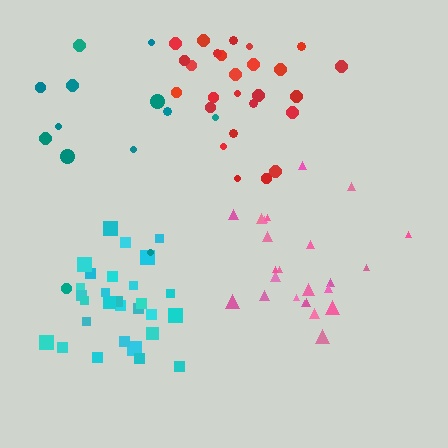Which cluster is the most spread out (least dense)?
Teal.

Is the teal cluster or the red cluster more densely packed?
Red.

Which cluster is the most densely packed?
Cyan.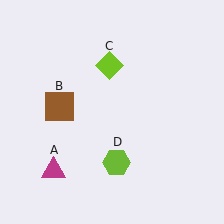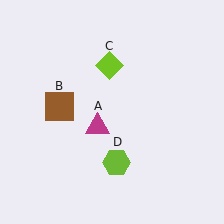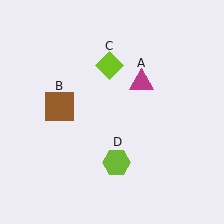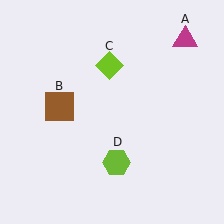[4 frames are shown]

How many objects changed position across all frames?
1 object changed position: magenta triangle (object A).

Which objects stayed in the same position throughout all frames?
Brown square (object B) and lime diamond (object C) and lime hexagon (object D) remained stationary.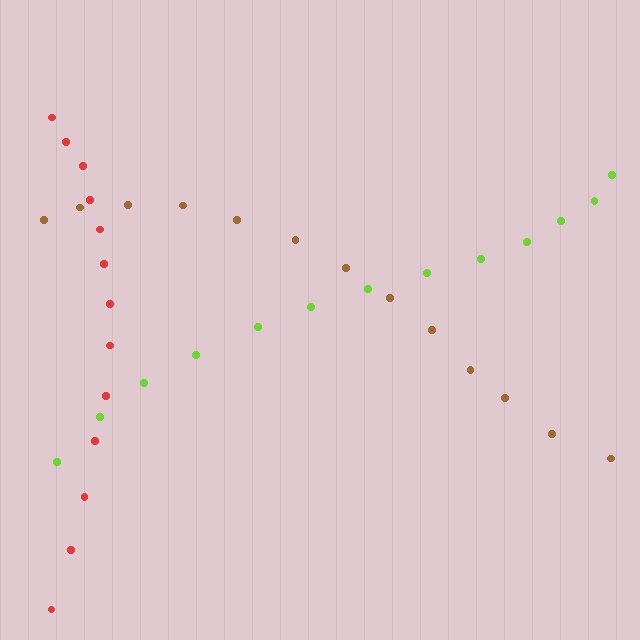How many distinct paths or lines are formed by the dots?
There are 3 distinct paths.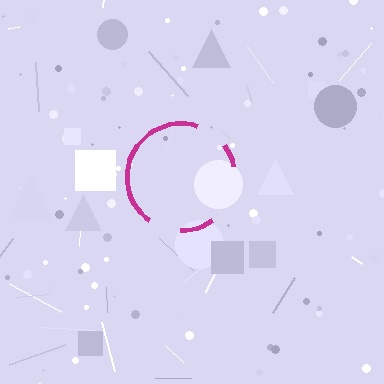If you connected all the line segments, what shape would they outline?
They would outline a circle.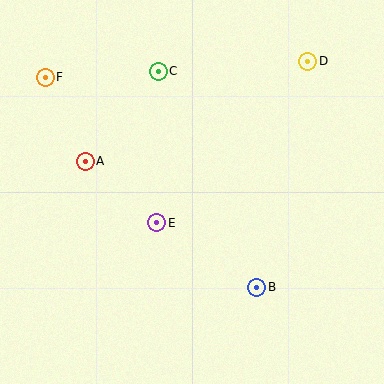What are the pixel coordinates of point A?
Point A is at (85, 161).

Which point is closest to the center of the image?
Point E at (157, 223) is closest to the center.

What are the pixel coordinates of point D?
Point D is at (308, 61).